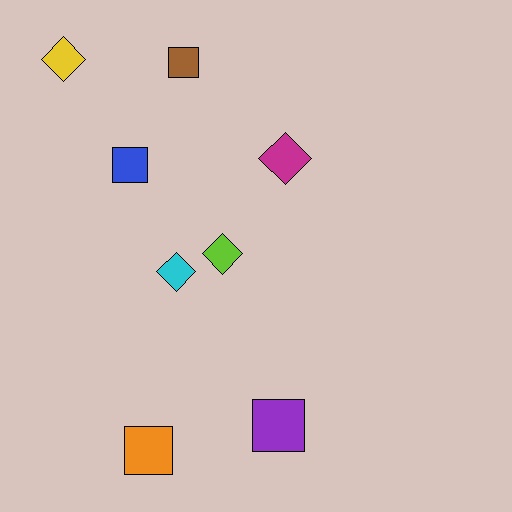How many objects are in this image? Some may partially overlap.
There are 8 objects.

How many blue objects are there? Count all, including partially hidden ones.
There is 1 blue object.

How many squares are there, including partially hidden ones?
There are 4 squares.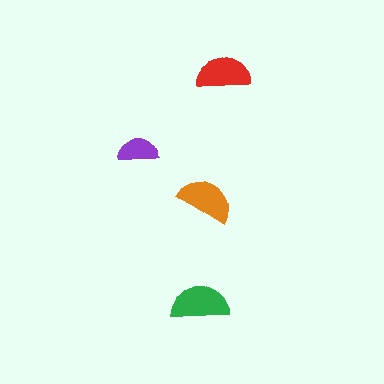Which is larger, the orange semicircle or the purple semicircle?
The orange one.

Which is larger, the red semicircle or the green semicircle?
The green one.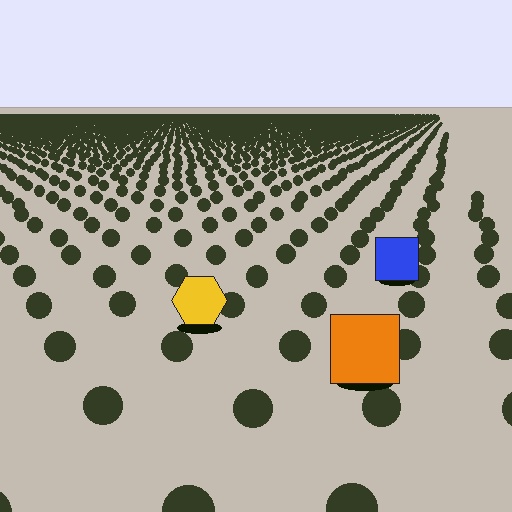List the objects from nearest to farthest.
From nearest to farthest: the orange square, the yellow hexagon, the blue square.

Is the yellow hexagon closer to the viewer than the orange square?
No. The orange square is closer — you can tell from the texture gradient: the ground texture is coarser near it.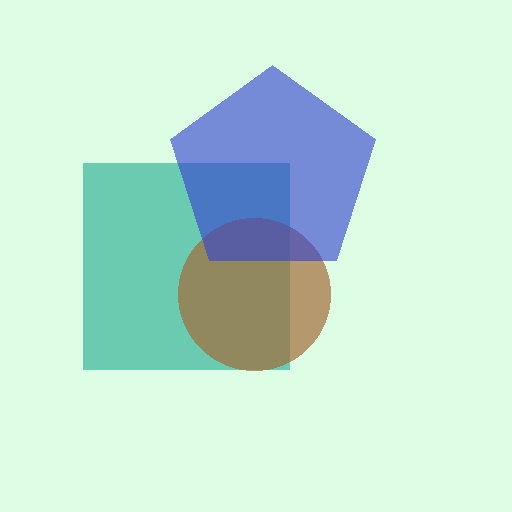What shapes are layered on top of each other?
The layered shapes are: a teal square, a brown circle, a blue pentagon.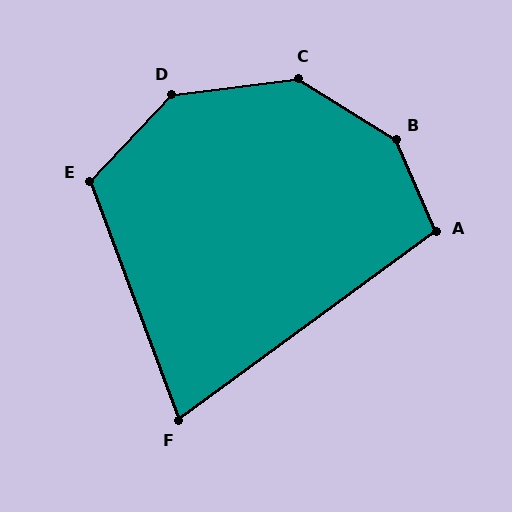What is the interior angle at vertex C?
Approximately 141 degrees (obtuse).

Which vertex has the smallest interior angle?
F, at approximately 74 degrees.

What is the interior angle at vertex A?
Approximately 103 degrees (obtuse).